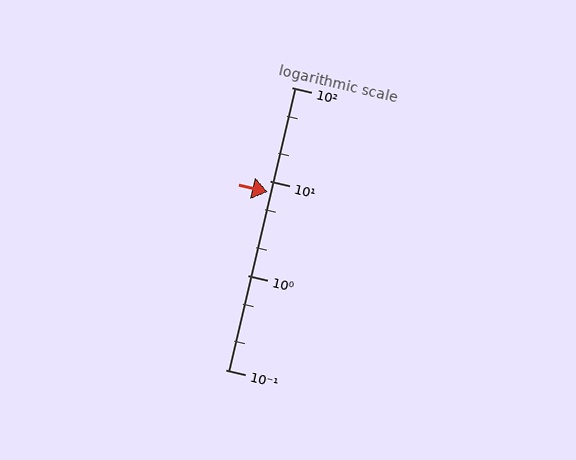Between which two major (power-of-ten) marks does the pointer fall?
The pointer is between 1 and 10.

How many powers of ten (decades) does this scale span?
The scale spans 3 decades, from 0.1 to 100.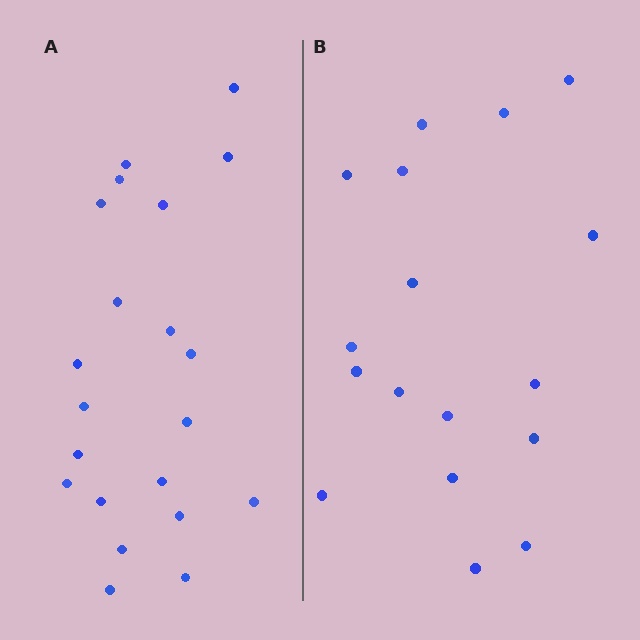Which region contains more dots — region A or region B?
Region A (the left region) has more dots.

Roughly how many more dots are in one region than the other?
Region A has about 4 more dots than region B.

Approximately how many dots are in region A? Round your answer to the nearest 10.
About 20 dots. (The exact count is 21, which rounds to 20.)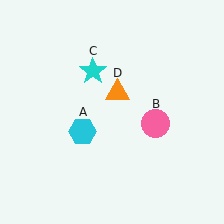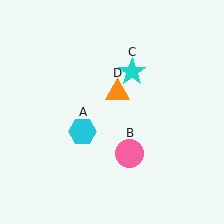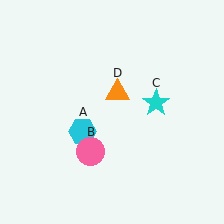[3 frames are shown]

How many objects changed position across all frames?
2 objects changed position: pink circle (object B), cyan star (object C).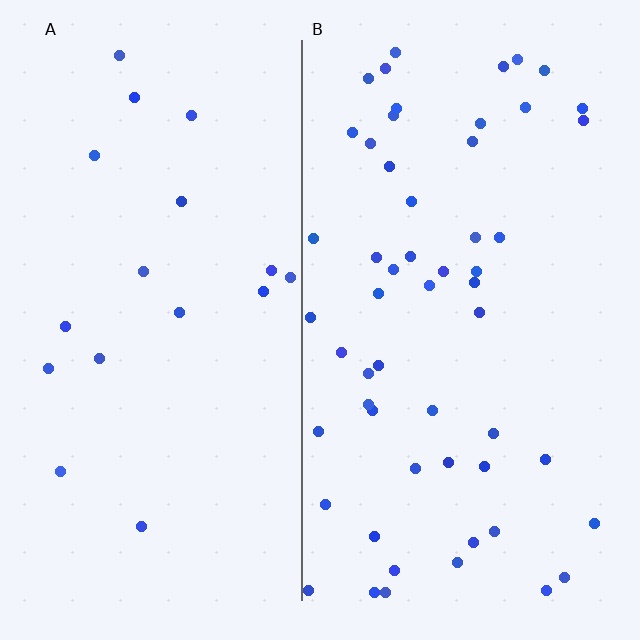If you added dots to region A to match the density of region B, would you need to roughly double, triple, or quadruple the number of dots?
Approximately triple.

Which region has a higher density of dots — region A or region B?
B (the right).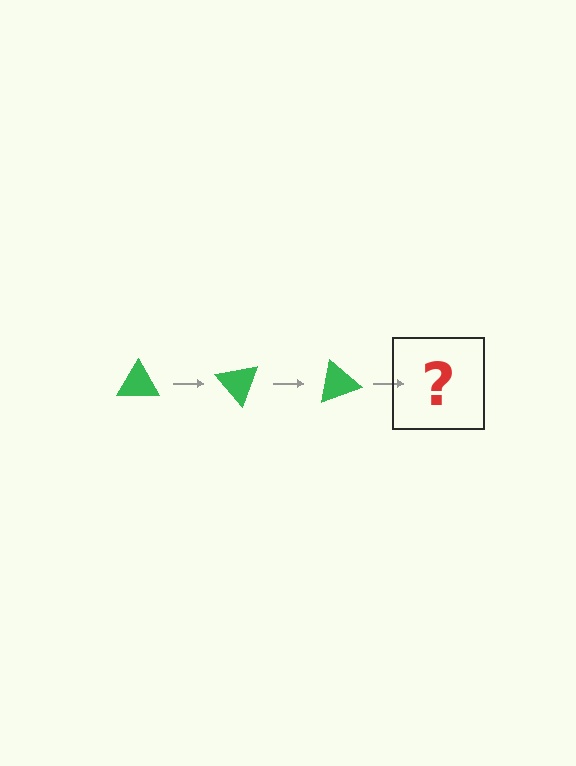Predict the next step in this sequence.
The next step is a green triangle rotated 150 degrees.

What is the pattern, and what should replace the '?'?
The pattern is that the triangle rotates 50 degrees each step. The '?' should be a green triangle rotated 150 degrees.